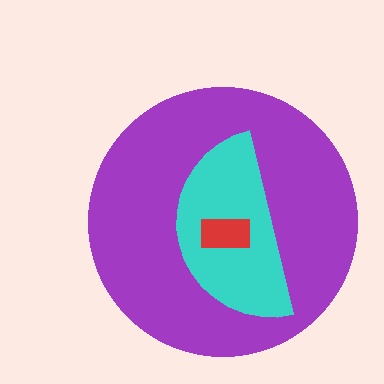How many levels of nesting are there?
3.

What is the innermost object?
The red rectangle.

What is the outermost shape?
The purple circle.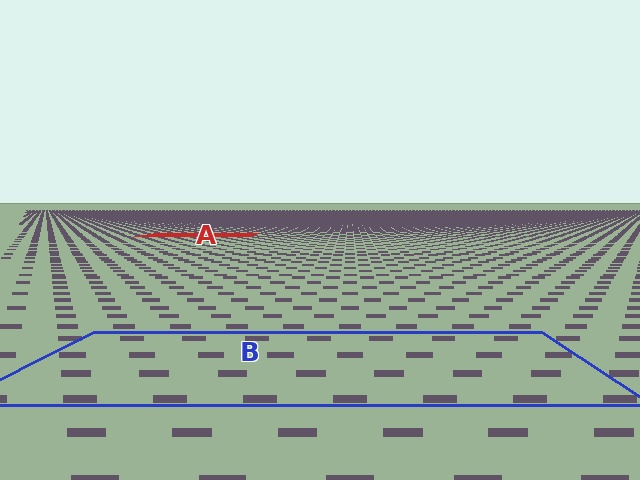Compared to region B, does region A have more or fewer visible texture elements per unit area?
Region A has more texture elements per unit area — they are packed more densely because it is farther away.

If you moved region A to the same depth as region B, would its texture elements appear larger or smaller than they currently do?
They would appear larger. At a closer depth, the same texture elements are projected at a bigger on-screen size.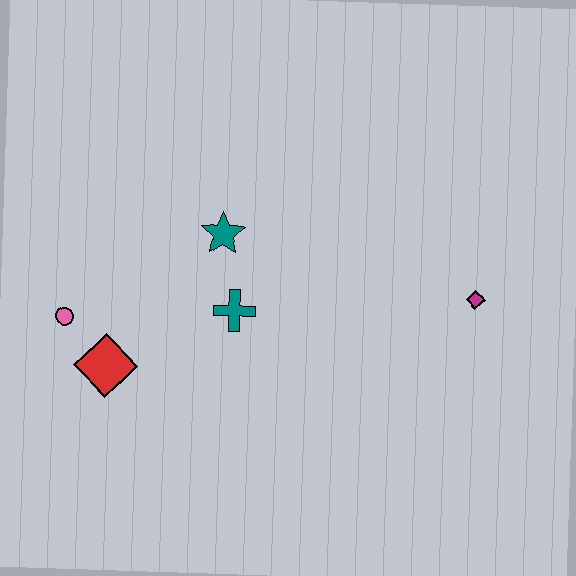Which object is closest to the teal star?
The teal cross is closest to the teal star.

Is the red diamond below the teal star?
Yes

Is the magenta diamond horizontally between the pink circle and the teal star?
No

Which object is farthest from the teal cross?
The magenta diamond is farthest from the teal cross.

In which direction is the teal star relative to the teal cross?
The teal star is above the teal cross.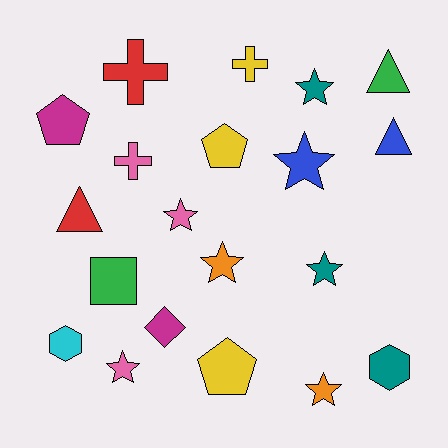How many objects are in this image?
There are 20 objects.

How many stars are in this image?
There are 7 stars.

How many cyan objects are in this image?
There is 1 cyan object.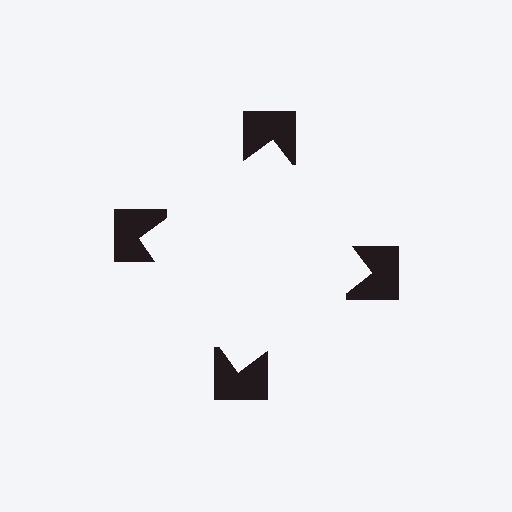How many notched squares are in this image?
There are 4 — one at each vertex of the illusory square.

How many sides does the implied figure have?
4 sides.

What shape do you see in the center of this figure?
An illusory square — its edges are inferred from the aligned wedge cuts in the notched squares, not physically drawn.